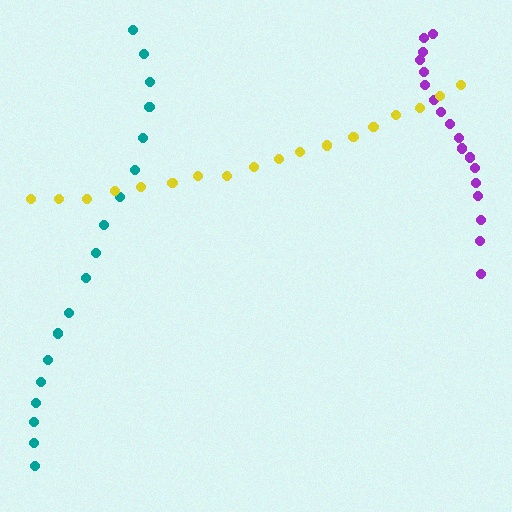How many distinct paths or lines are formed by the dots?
There are 3 distinct paths.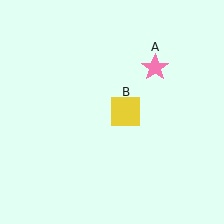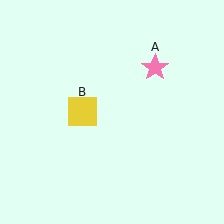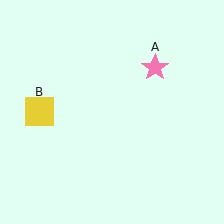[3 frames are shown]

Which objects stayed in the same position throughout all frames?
Pink star (object A) remained stationary.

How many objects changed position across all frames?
1 object changed position: yellow square (object B).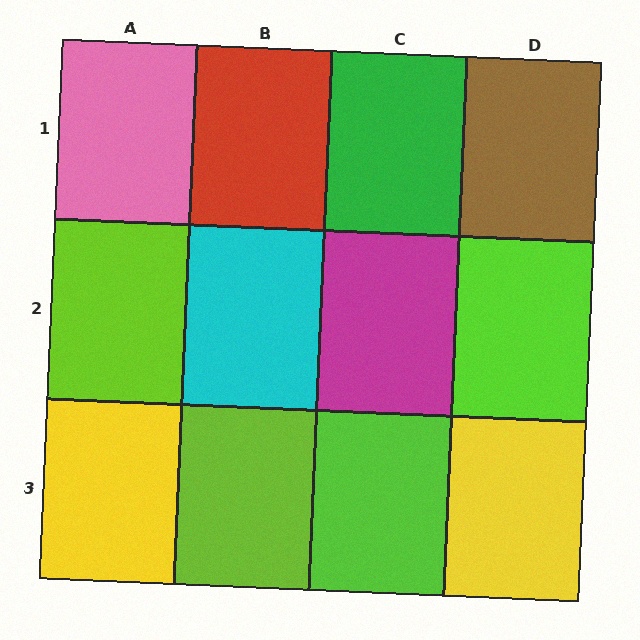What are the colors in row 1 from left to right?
Pink, red, green, brown.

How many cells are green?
1 cell is green.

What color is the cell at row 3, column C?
Lime.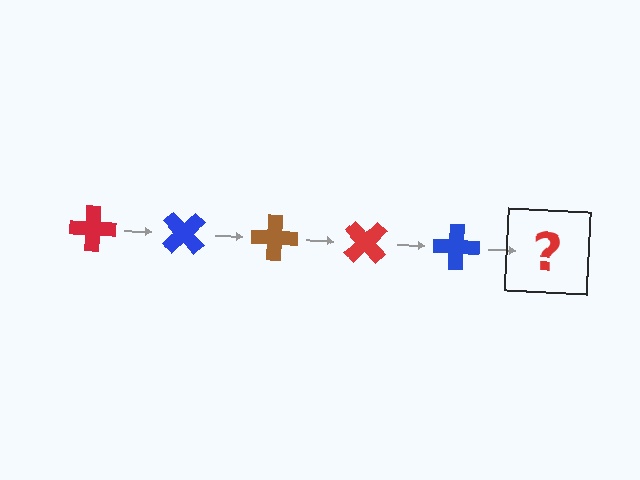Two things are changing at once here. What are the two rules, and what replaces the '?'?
The two rules are that it rotates 45 degrees each step and the color cycles through red, blue, and brown. The '?' should be a brown cross, rotated 225 degrees from the start.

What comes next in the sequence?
The next element should be a brown cross, rotated 225 degrees from the start.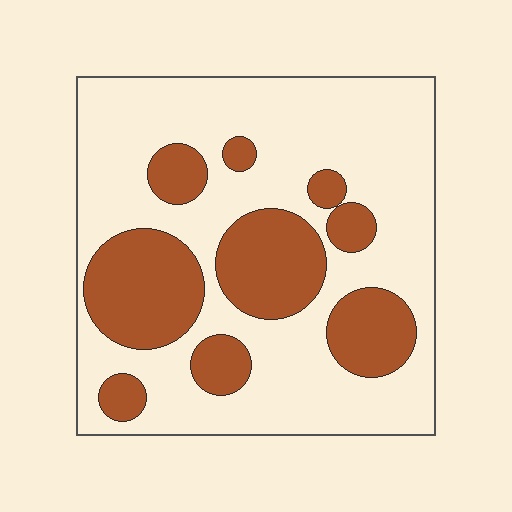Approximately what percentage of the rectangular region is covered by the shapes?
Approximately 30%.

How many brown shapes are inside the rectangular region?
9.